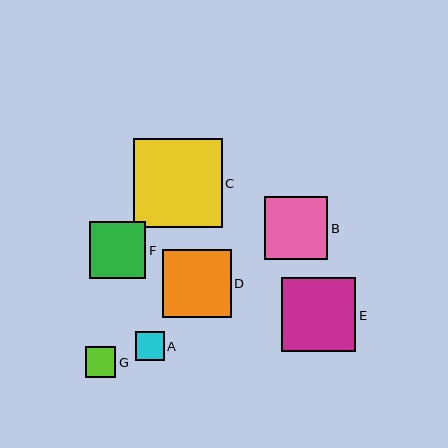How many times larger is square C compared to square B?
Square C is approximately 1.4 times the size of square B.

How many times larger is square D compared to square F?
Square D is approximately 1.2 times the size of square F.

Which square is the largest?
Square C is the largest with a size of approximately 89 pixels.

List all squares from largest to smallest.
From largest to smallest: C, E, D, B, F, G, A.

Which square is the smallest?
Square A is the smallest with a size of approximately 29 pixels.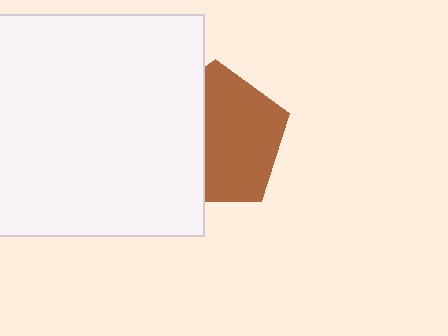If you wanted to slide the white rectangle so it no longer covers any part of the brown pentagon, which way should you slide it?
Slide it left — that is the most direct way to separate the two shapes.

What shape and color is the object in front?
The object in front is a white rectangle.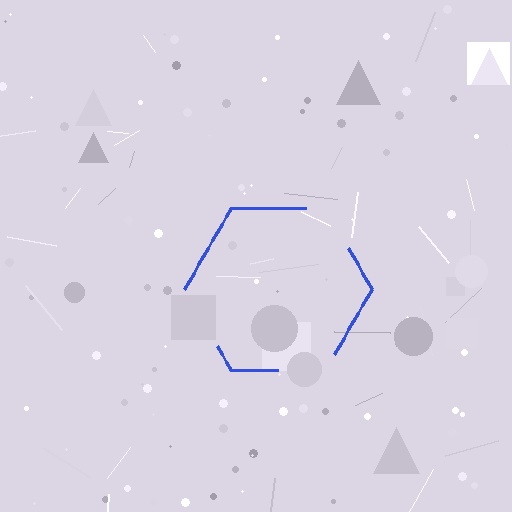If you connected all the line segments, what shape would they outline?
They would outline a hexagon.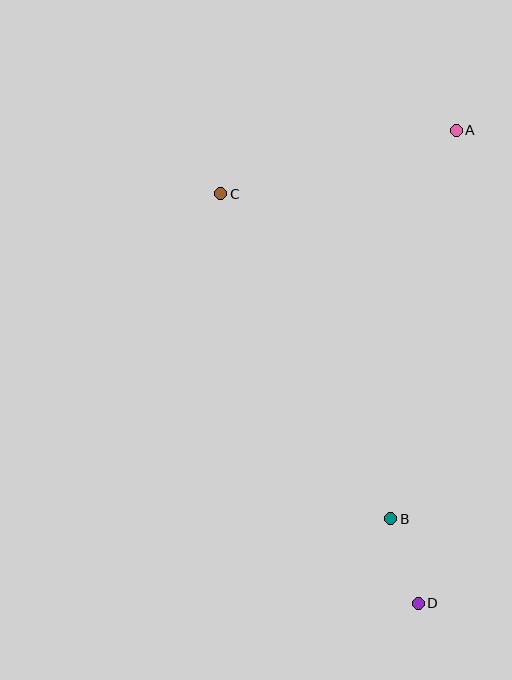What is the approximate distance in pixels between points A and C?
The distance between A and C is approximately 244 pixels.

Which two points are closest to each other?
Points B and D are closest to each other.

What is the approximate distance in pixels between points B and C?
The distance between B and C is approximately 367 pixels.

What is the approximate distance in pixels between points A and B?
The distance between A and B is approximately 394 pixels.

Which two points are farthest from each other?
Points A and D are farthest from each other.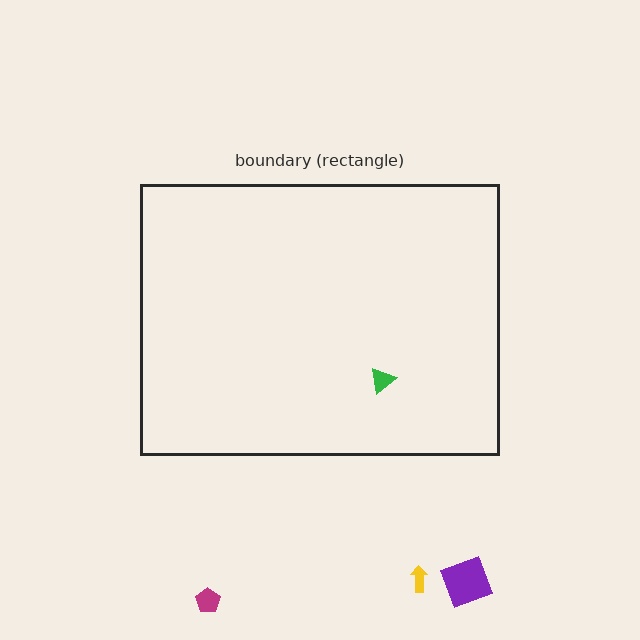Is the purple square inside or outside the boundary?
Outside.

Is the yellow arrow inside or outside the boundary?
Outside.